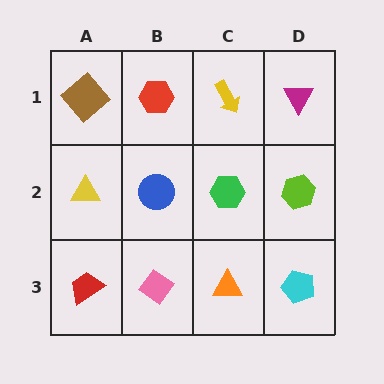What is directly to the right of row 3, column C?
A cyan pentagon.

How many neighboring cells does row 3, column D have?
2.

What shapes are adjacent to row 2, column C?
A yellow arrow (row 1, column C), an orange triangle (row 3, column C), a blue circle (row 2, column B), a lime hexagon (row 2, column D).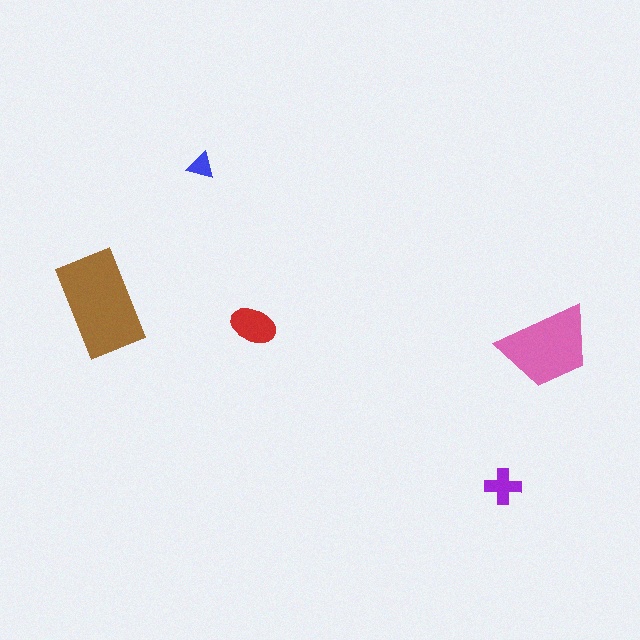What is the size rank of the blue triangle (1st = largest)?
5th.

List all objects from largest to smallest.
The brown rectangle, the pink trapezoid, the red ellipse, the purple cross, the blue triangle.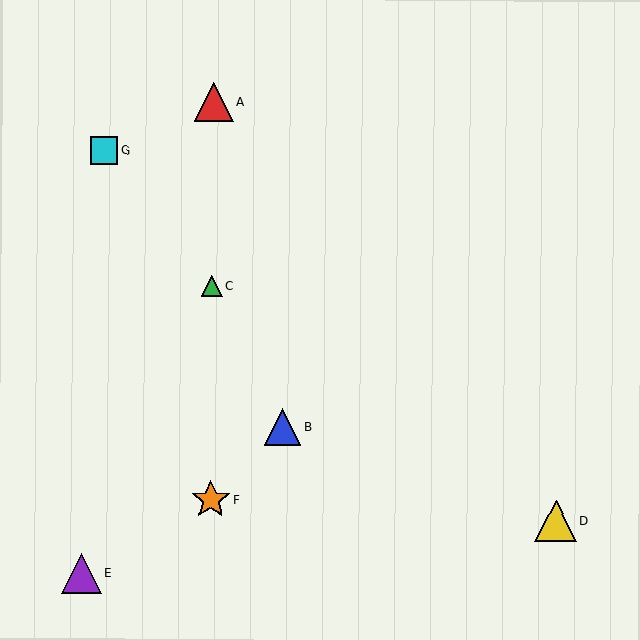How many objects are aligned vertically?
3 objects (A, C, F) are aligned vertically.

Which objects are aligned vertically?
Objects A, C, F are aligned vertically.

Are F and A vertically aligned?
Yes, both are at x≈211.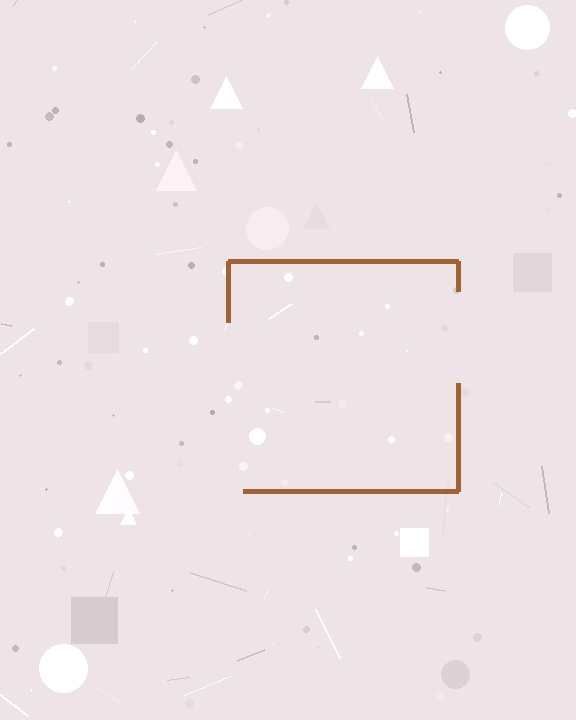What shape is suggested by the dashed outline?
The dashed outline suggests a square.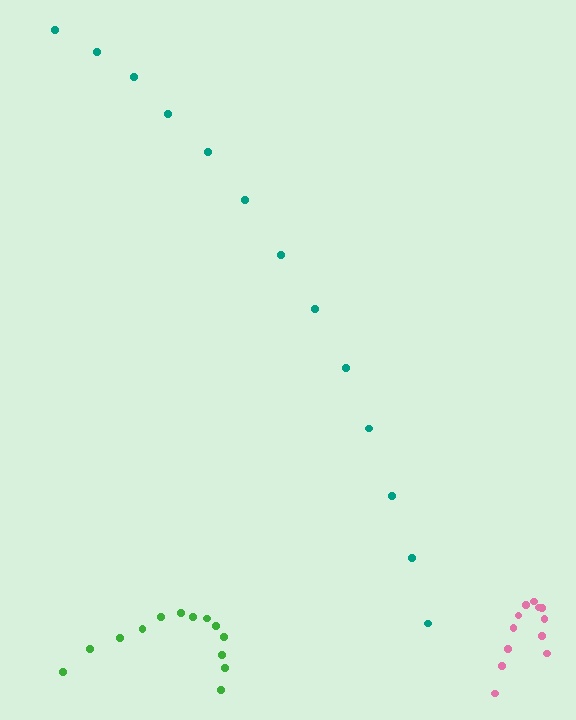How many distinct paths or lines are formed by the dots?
There are 3 distinct paths.